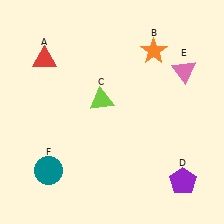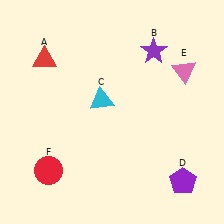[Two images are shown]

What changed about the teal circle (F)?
In Image 1, F is teal. In Image 2, it changed to red.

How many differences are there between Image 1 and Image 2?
There are 3 differences between the two images.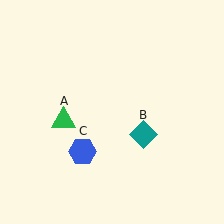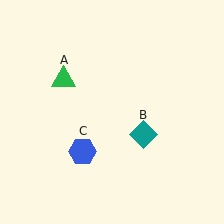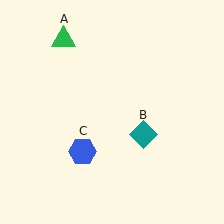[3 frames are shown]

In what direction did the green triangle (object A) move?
The green triangle (object A) moved up.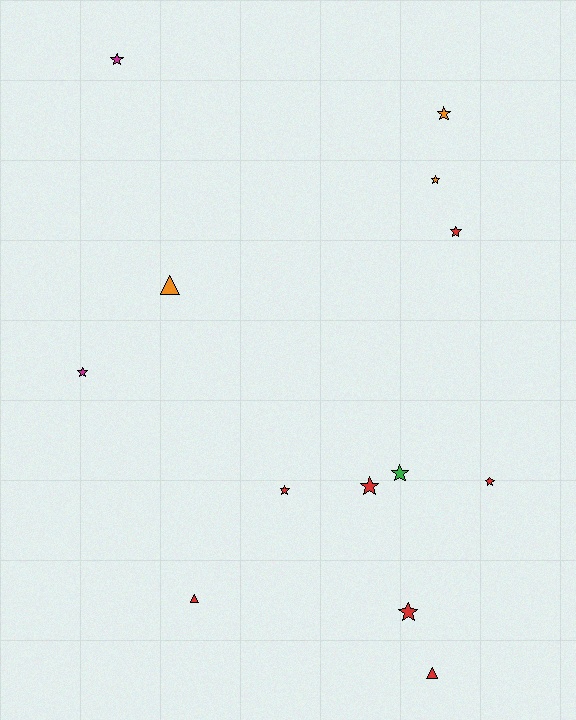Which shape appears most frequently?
Star, with 10 objects.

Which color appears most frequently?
Red, with 7 objects.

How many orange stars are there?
There are 2 orange stars.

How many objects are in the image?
There are 13 objects.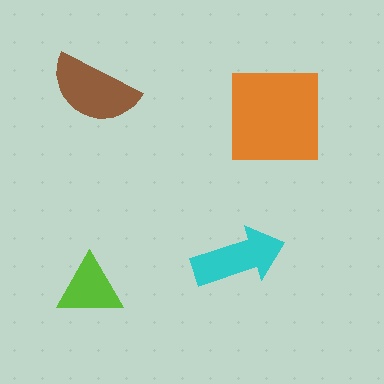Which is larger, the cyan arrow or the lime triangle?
The cyan arrow.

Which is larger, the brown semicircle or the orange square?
The orange square.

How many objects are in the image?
There are 4 objects in the image.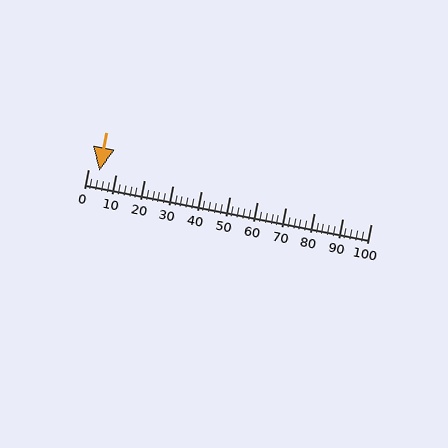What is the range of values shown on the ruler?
The ruler shows values from 0 to 100.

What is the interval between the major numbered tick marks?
The major tick marks are spaced 10 units apart.